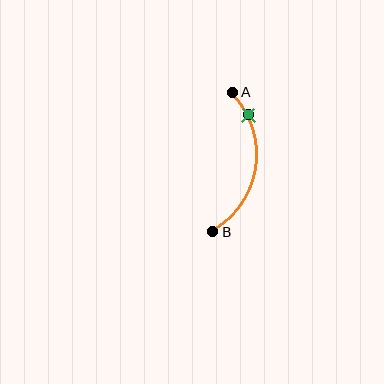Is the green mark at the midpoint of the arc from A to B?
No. The green mark lies on the arc but is closer to endpoint A. The arc midpoint would be at the point on the curve equidistant along the arc from both A and B.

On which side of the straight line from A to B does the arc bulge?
The arc bulges to the right of the straight line connecting A and B.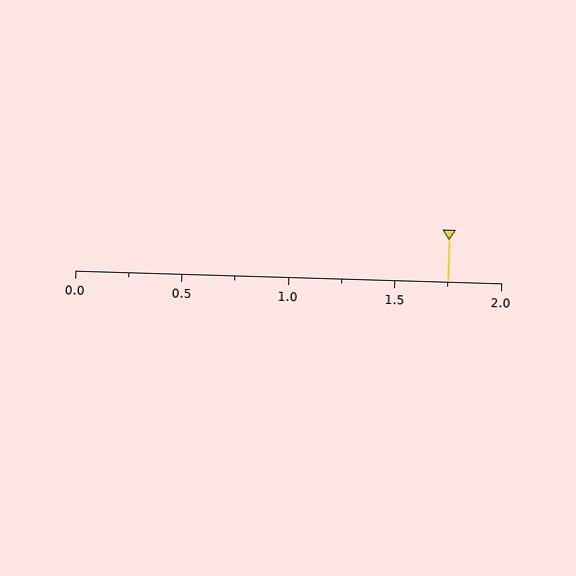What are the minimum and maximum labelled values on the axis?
The axis runs from 0.0 to 2.0.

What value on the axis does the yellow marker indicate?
The marker indicates approximately 1.75.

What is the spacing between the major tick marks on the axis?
The major ticks are spaced 0.5 apart.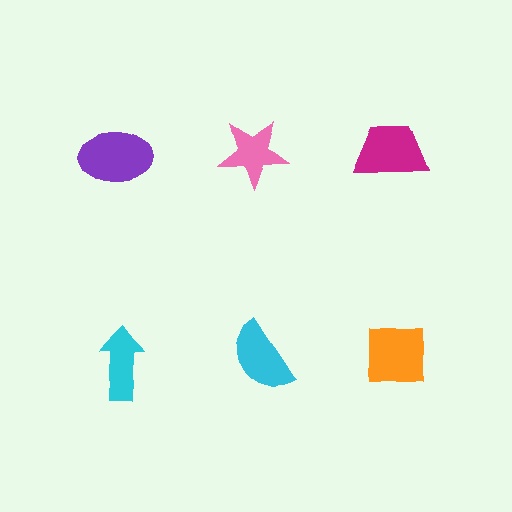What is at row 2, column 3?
An orange square.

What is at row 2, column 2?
A cyan semicircle.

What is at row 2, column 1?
A cyan arrow.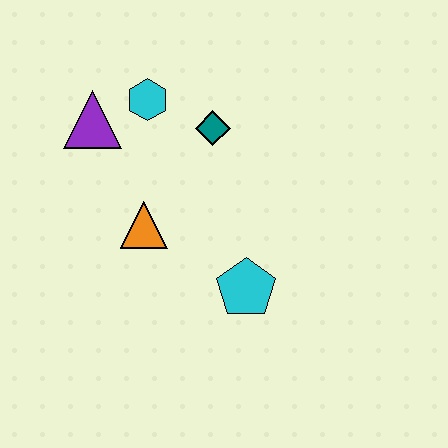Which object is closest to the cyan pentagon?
The orange triangle is closest to the cyan pentagon.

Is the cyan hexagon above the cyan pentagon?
Yes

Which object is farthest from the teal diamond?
The cyan pentagon is farthest from the teal diamond.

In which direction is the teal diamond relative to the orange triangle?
The teal diamond is above the orange triangle.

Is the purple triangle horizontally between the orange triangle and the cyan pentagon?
No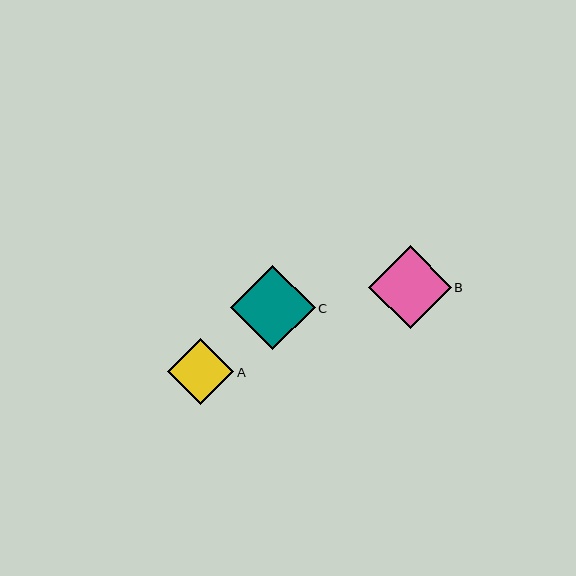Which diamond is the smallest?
Diamond A is the smallest with a size of approximately 66 pixels.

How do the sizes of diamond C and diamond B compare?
Diamond C and diamond B are approximately the same size.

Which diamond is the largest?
Diamond C is the largest with a size of approximately 84 pixels.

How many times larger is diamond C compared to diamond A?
Diamond C is approximately 1.3 times the size of diamond A.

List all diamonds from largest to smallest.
From largest to smallest: C, B, A.